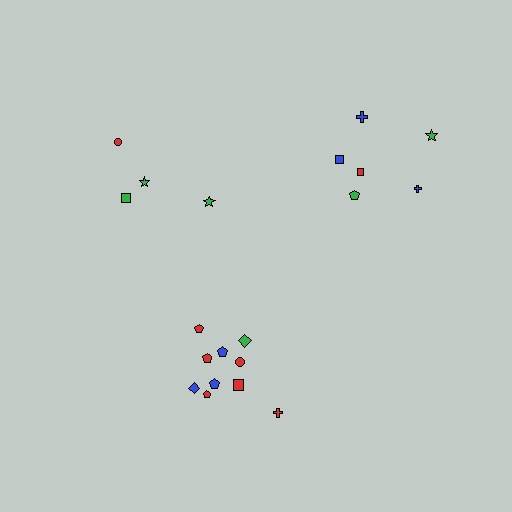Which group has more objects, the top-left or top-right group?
The top-right group.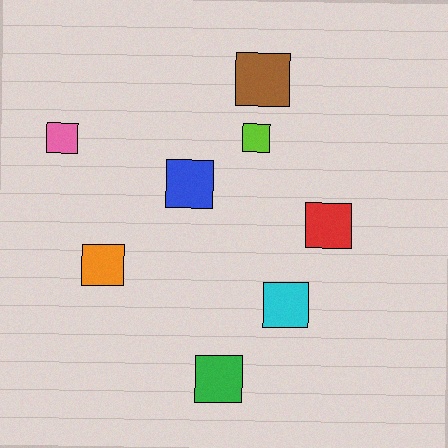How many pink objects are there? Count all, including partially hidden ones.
There is 1 pink object.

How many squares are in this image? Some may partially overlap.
There are 8 squares.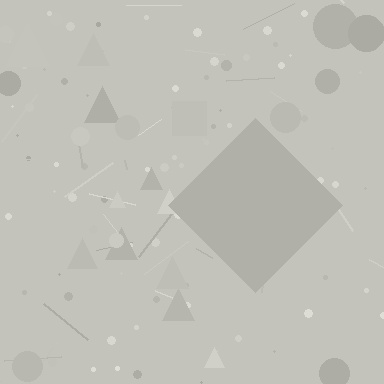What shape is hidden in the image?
A diamond is hidden in the image.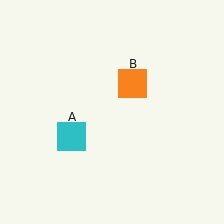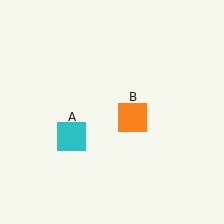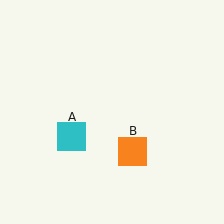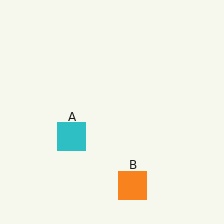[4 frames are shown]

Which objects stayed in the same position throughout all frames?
Cyan square (object A) remained stationary.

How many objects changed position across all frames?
1 object changed position: orange square (object B).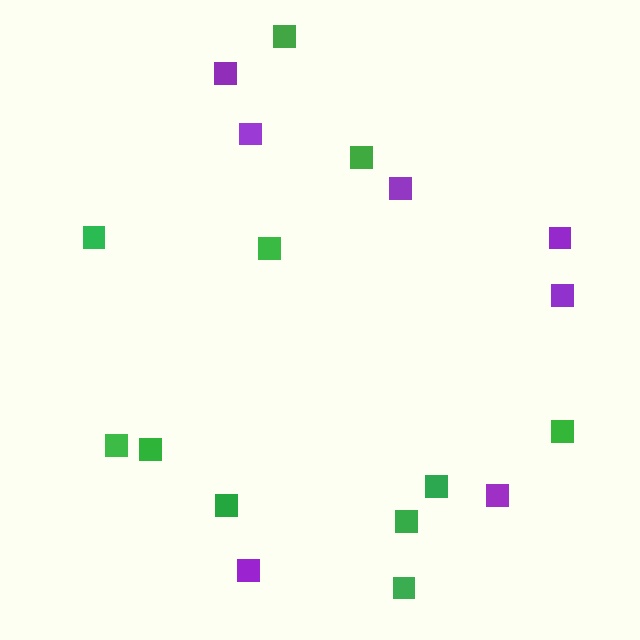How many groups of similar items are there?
There are 2 groups: one group of green squares (11) and one group of purple squares (7).